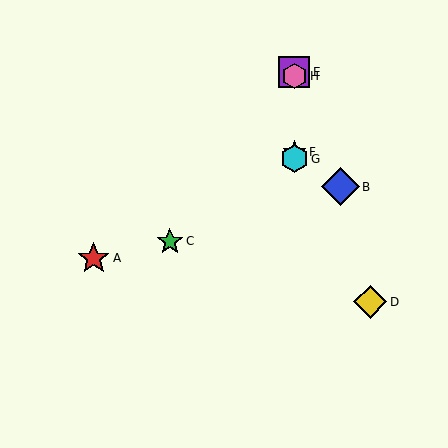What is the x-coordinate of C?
Object C is at x≈170.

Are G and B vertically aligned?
No, G is at x≈294 and B is at x≈341.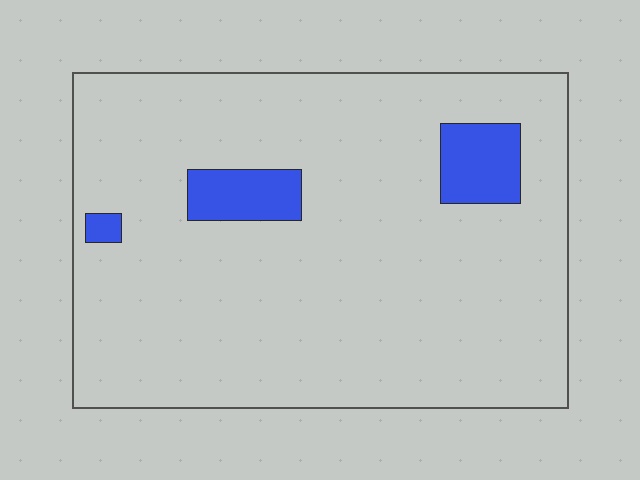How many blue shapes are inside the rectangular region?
3.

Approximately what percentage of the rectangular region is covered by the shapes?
Approximately 10%.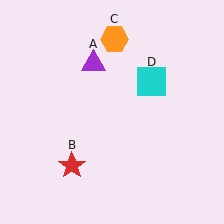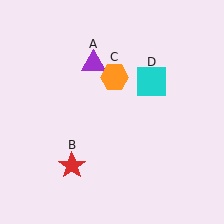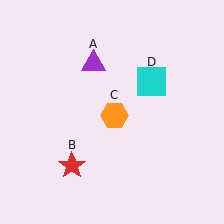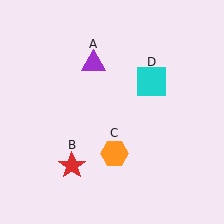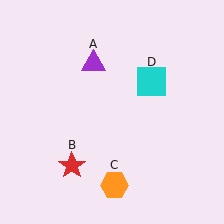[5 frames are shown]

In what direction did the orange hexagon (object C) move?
The orange hexagon (object C) moved down.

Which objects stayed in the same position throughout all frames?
Purple triangle (object A) and red star (object B) and cyan square (object D) remained stationary.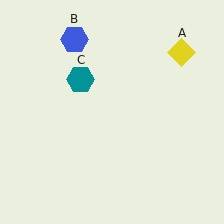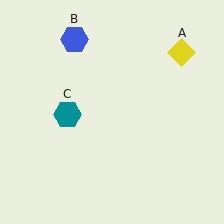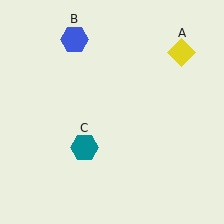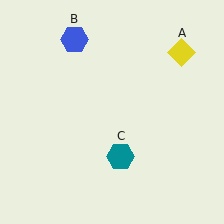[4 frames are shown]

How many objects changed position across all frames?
1 object changed position: teal hexagon (object C).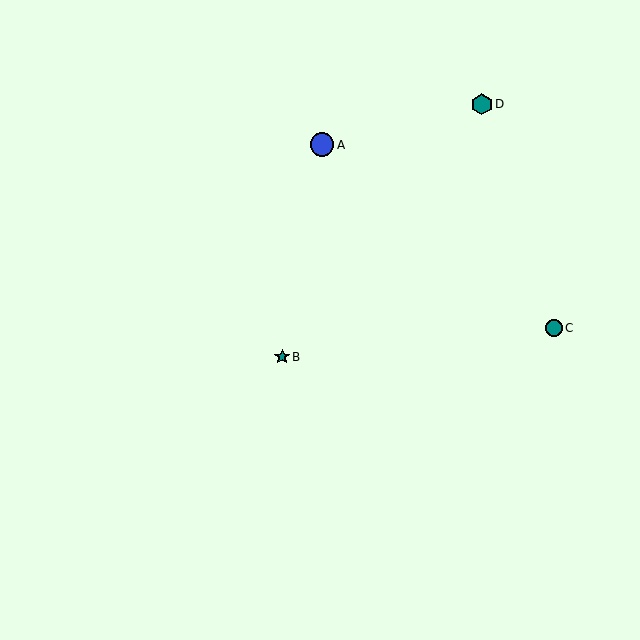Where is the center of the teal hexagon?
The center of the teal hexagon is at (482, 104).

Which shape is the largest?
The blue circle (labeled A) is the largest.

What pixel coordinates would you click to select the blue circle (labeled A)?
Click at (322, 145) to select the blue circle A.